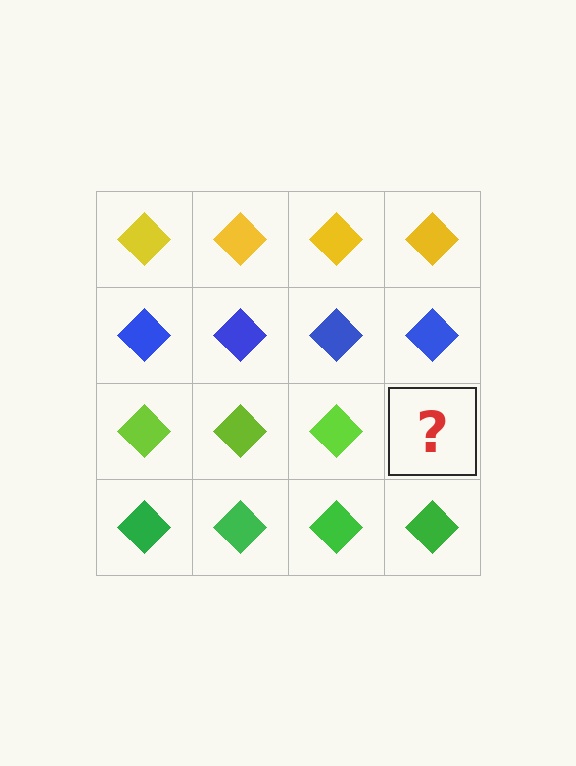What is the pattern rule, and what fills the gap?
The rule is that each row has a consistent color. The gap should be filled with a lime diamond.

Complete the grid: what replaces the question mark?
The question mark should be replaced with a lime diamond.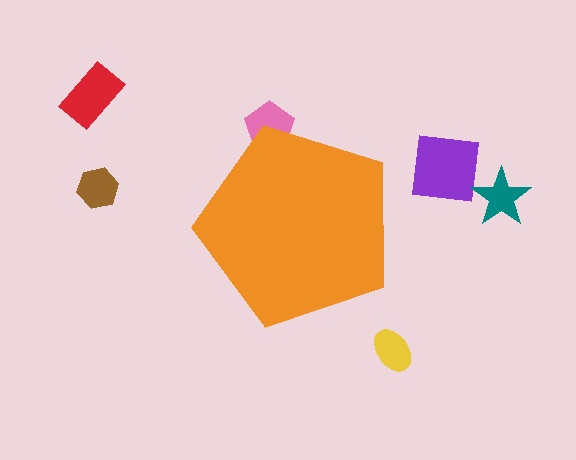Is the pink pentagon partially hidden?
Yes, the pink pentagon is partially hidden behind the orange pentagon.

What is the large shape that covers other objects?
An orange pentagon.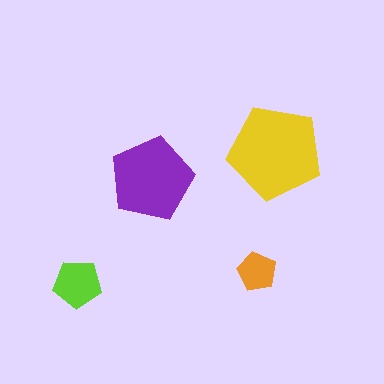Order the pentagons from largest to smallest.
the yellow one, the purple one, the lime one, the orange one.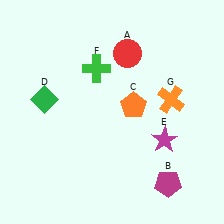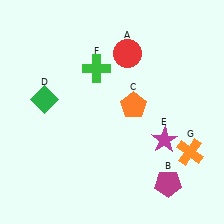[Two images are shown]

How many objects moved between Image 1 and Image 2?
1 object moved between the two images.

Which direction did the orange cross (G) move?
The orange cross (G) moved down.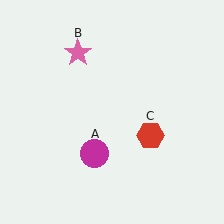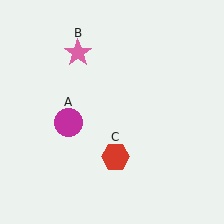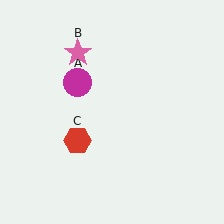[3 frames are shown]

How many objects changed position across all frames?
2 objects changed position: magenta circle (object A), red hexagon (object C).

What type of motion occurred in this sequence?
The magenta circle (object A), red hexagon (object C) rotated clockwise around the center of the scene.